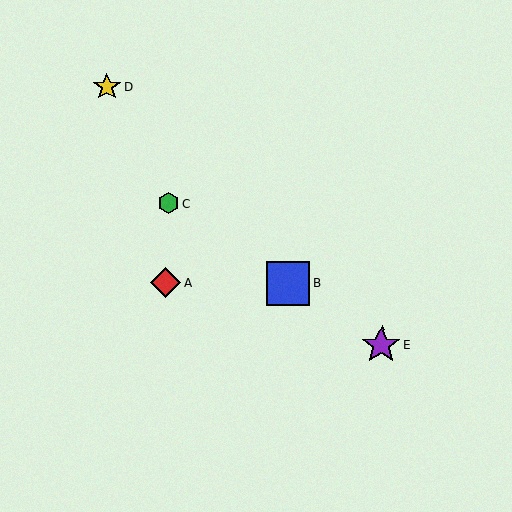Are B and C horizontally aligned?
No, B is at y≈284 and C is at y≈204.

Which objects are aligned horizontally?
Objects A, B are aligned horizontally.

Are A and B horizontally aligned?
Yes, both are at y≈283.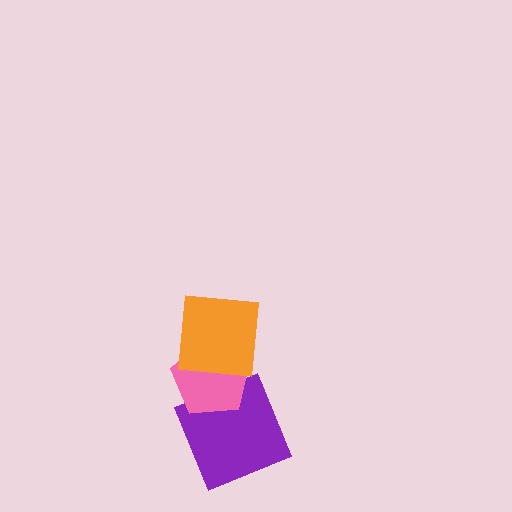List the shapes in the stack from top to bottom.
From top to bottom: the orange square, the pink pentagon, the purple square.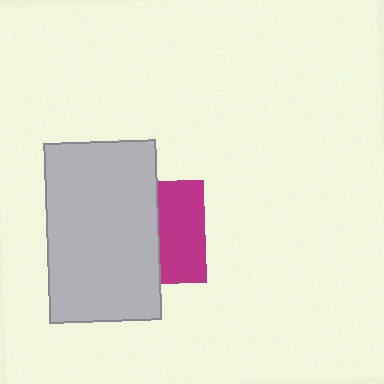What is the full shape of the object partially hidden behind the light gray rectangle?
The partially hidden object is a magenta square.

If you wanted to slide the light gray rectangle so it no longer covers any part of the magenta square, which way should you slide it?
Slide it left — that is the most direct way to separate the two shapes.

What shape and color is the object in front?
The object in front is a light gray rectangle.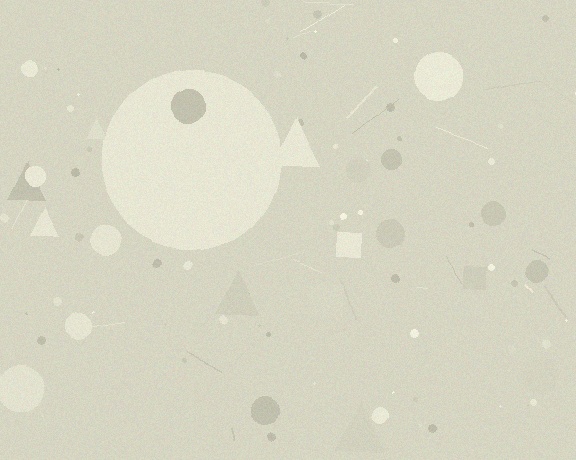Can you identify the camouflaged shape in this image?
The camouflaged shape is a circle.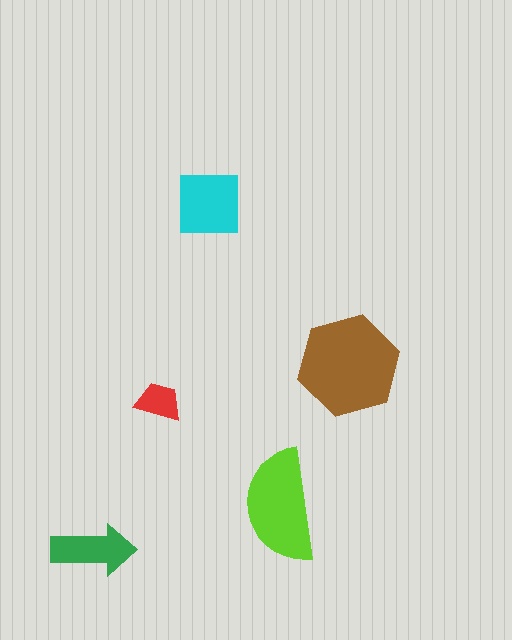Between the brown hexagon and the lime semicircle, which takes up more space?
The brown hexagon.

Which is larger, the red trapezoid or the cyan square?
The cyan square.